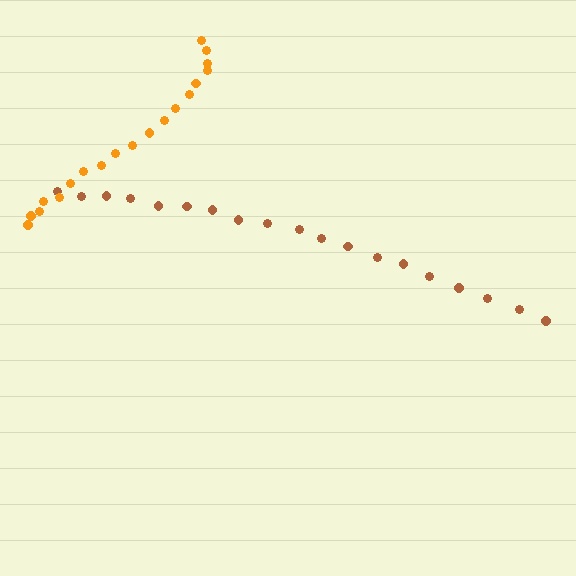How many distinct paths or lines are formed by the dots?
There are 2 distinct paths.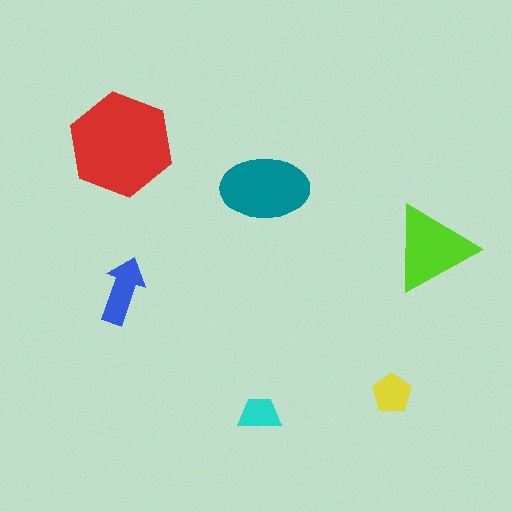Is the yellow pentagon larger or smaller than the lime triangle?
Smaller.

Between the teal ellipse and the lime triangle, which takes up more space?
The teal ellipse.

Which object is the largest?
The red hexagon.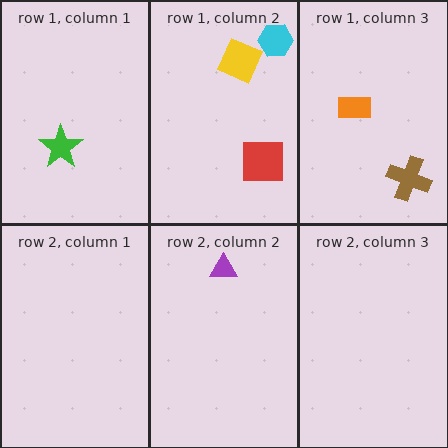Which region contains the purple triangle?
The row 2, column 2 region.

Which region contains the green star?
The row 1, column 1 region.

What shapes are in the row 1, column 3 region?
The brown cross, the orange rectangle.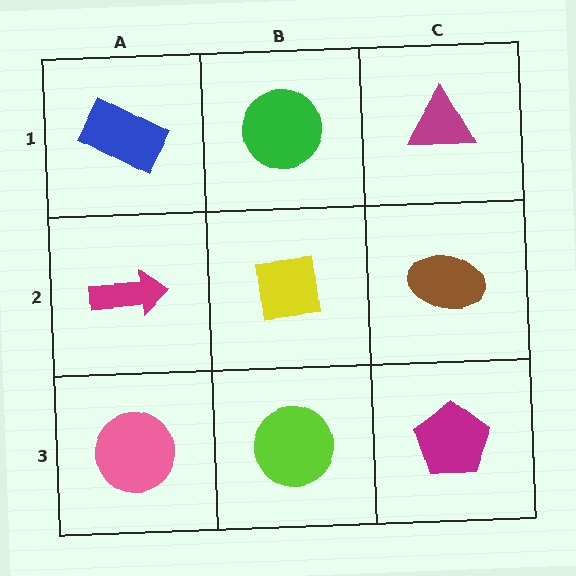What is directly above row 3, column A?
A magenta arrow.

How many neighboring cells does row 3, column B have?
3.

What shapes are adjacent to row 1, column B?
A yellow square (row 2, column B), a blue rectangle (row 1, column A), a magenta triangle (row 1, column C).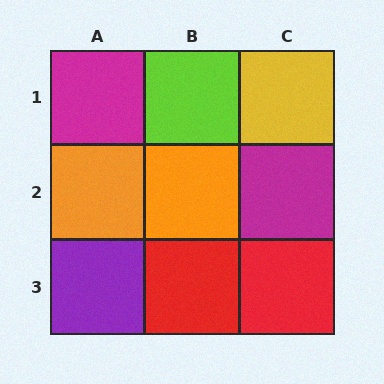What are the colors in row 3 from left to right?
Purple, red, red.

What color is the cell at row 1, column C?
Yellow.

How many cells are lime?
1 cell is lime.